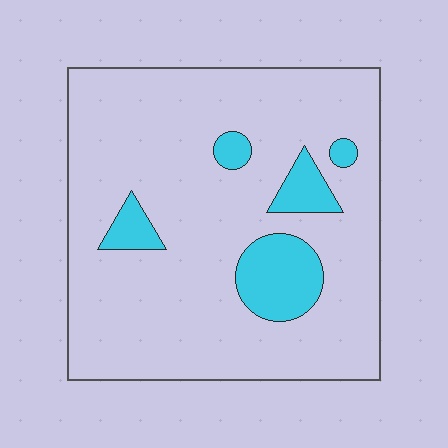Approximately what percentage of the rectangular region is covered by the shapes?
Approximately 15%.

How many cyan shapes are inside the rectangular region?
5.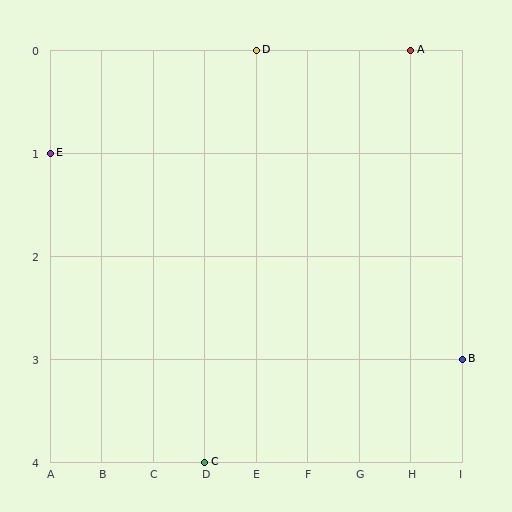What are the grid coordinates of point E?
Point E is at grid coordinates (A, 1).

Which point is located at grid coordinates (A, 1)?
Point E is at (A, 1).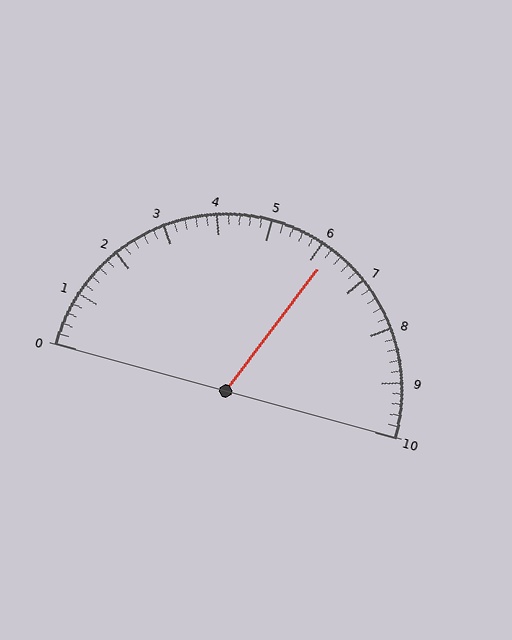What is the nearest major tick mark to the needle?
The nearest major tick mark is 6.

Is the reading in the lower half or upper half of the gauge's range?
The reading is in the upper half of the range (0 to 10).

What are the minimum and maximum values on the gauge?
The gauge ranges from 0 to 10.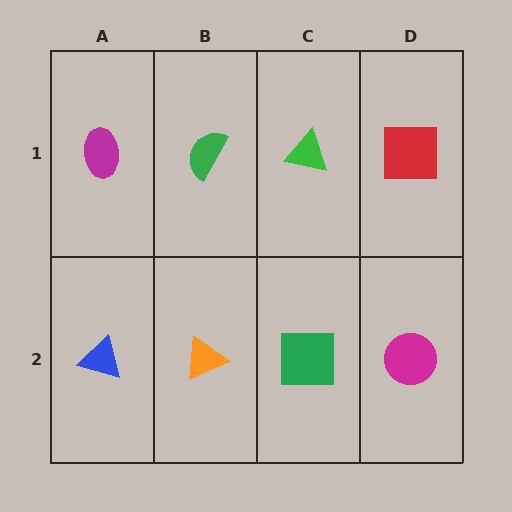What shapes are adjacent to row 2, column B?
A green semicircle (row 1, column B), a blue triangle (row 2, column A), a green square (row 2, column C).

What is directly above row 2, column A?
A magenta ellipse.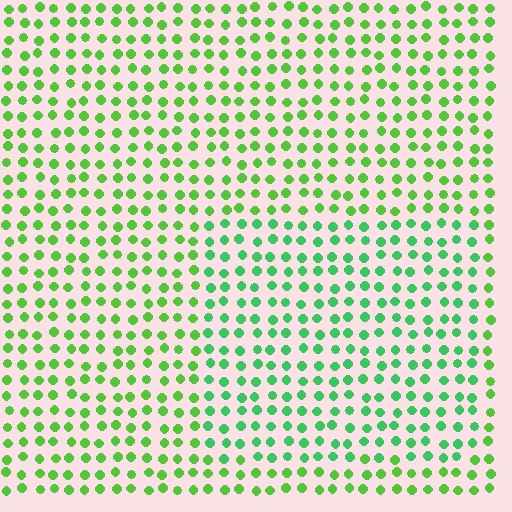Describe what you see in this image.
The image is filled with small lime elements in a uniform arrangement. A rectangle-shaped region is visible where the elements are tinted to a slightly different hue, forming a subtle color boundary.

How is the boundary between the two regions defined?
The boundary is defined purely by a slight shift in hue (about 27 degrees). Spacing, size, and orientation are identical on both sides.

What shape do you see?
I see a rectangle.